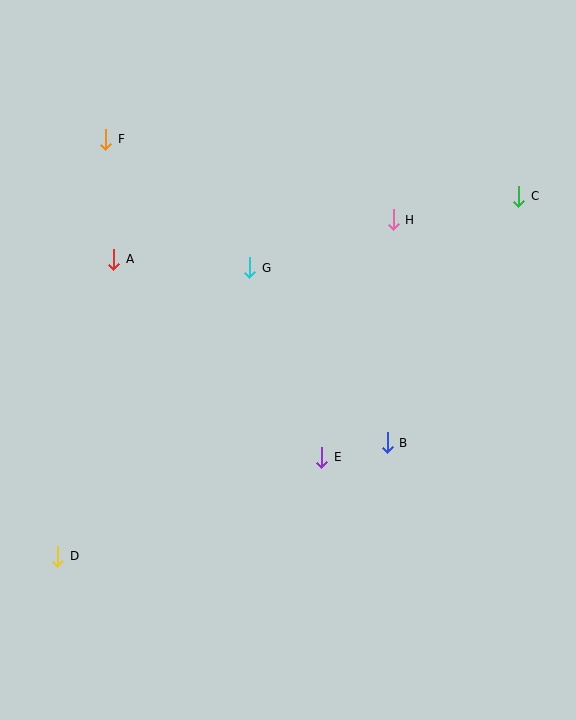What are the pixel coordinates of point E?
Point E is at (322, 457).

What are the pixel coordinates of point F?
Point F is at (106, 139).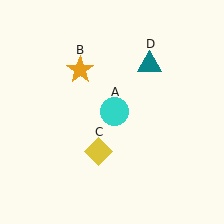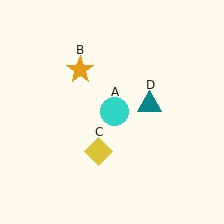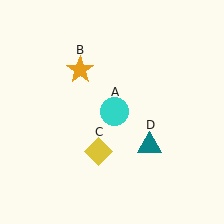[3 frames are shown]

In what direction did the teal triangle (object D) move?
The teal triangle (object D) moved down.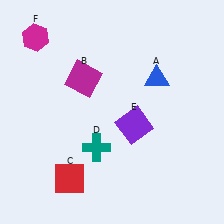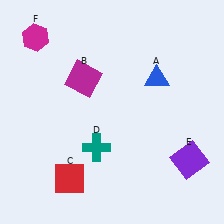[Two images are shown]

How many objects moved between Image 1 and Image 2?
1 object moved between the two images.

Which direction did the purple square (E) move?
The purple square (E) moved right.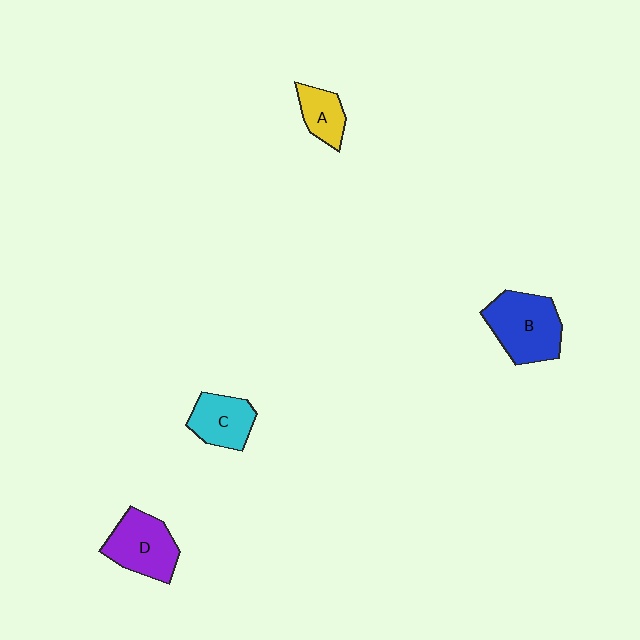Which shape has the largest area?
Shape B (blue).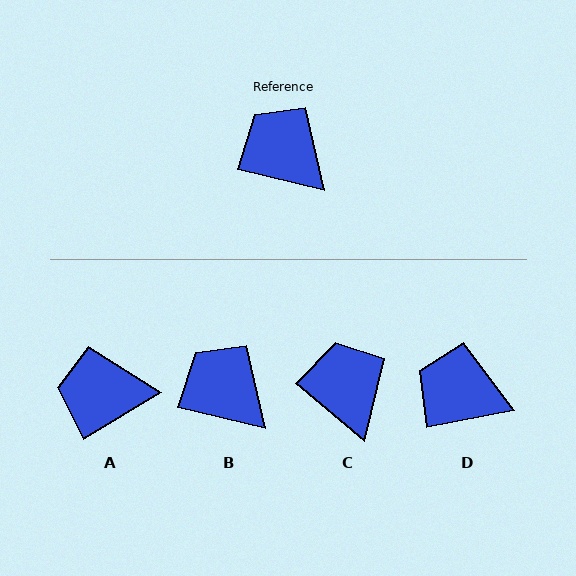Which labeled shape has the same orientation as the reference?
B.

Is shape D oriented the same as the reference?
No, it is off by about 25 degrees.